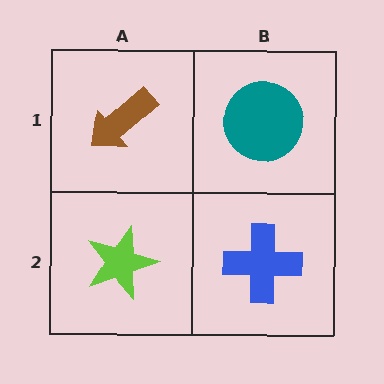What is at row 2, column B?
A blue cross.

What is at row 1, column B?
A teal circle.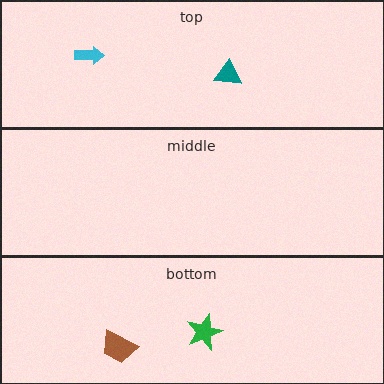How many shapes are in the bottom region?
2.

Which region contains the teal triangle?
The top region.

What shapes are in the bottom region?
The brown trapezoid, the green star.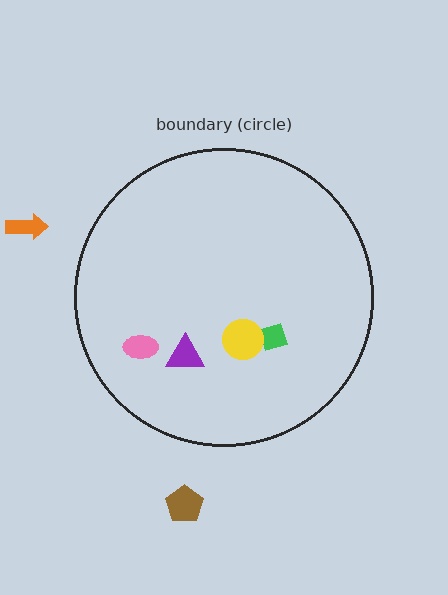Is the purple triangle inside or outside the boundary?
Inside.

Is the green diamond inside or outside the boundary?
Inside.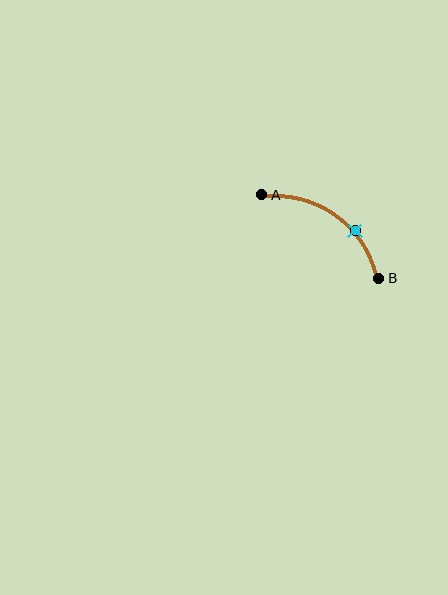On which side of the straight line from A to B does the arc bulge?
The arc bulges above and to the right of the straight line connecting A and B.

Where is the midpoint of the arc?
The arc midpoint is the point on the curve farthest from the straight line joining A and B. It sits above and to the right of that line.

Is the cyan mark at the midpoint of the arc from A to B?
No. The cyan mark lies on the arc but is closer to endpoint B. The arc midpoint would be at the point on the curve equidistant along the arc from both A and B.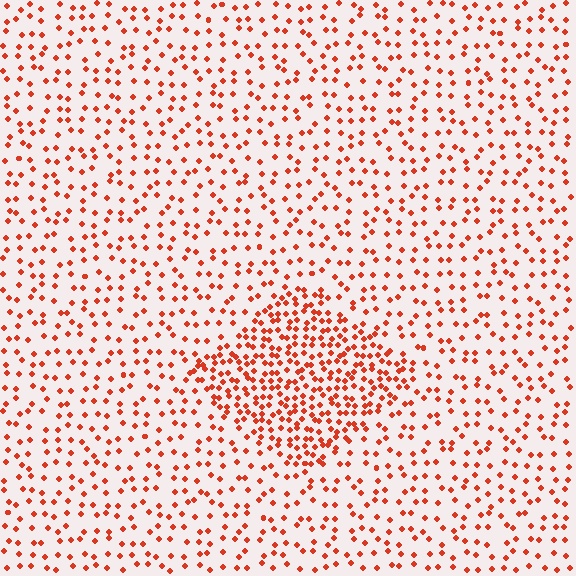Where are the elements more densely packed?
The elements are more densely packed inside the diamond boundary.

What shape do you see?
I see a diamond.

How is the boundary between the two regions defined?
The boundary is defined by a change in element density (approximately 2.3x ratio). All elements are the same color, size, and shape.